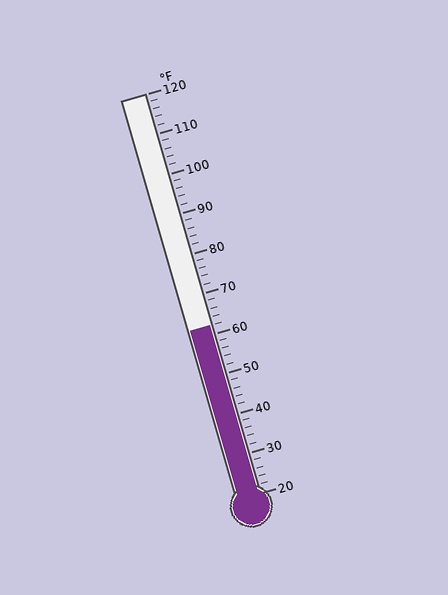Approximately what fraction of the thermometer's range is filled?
The thermometer is filled to approximately 40% of its range.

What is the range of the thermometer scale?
The thermometer scale ranges from 20°F to 120°F.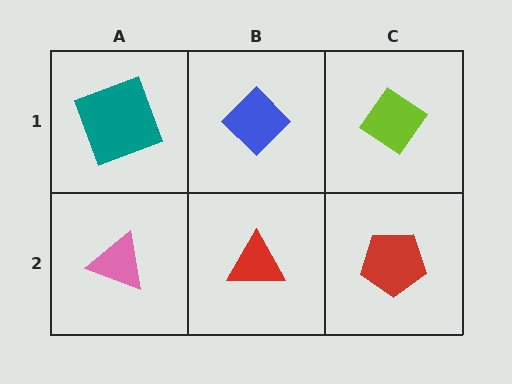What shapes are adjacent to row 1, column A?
A pink triangle (row 2, column A), a blue diamond (row 1, column B).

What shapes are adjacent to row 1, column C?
A red pentagon (row 2, column C), a blue diamond (row 1, column B).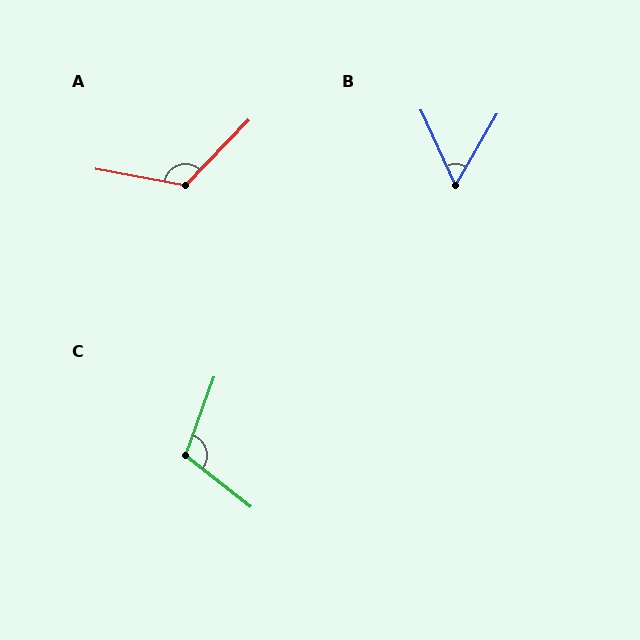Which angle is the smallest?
B, at approximately 55 degrees.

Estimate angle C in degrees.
Approximately 109 degrees.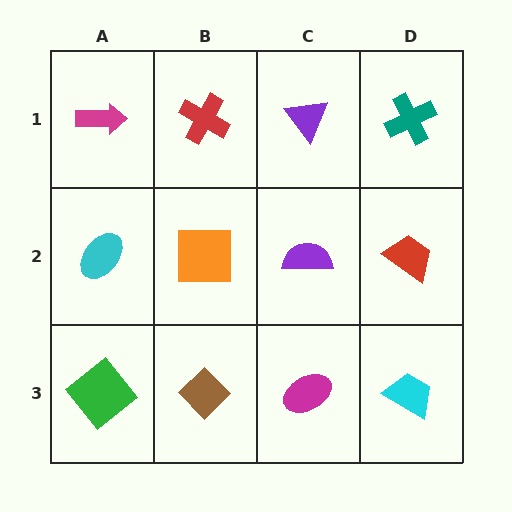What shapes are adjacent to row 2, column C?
A purple triangle (row 1, column C), a magenta ellipse (row 3, column C), an orange square (row 2, column B), a red trapezoid (row 2, column D).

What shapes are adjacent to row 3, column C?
A purple semicircle (row 2, column C), a brown diamond (row 3, column B), a cyan trapezoid (row 3, column D).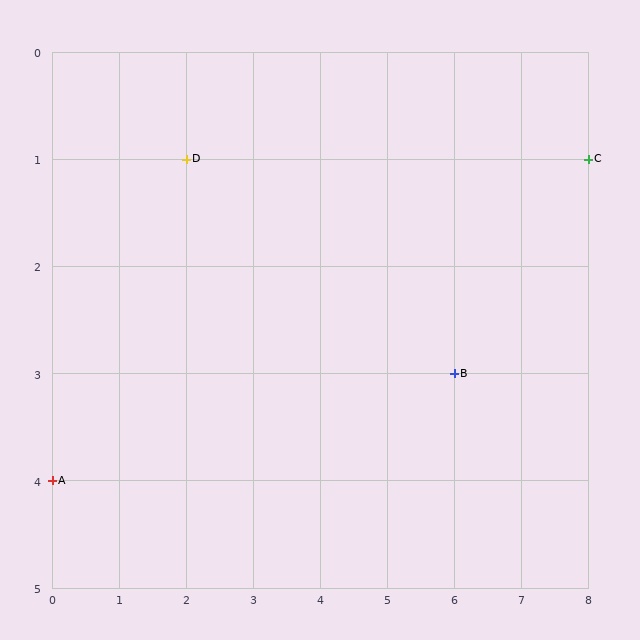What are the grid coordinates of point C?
Point C is at grid coordinates (8, 1).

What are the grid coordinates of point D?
Point D is at grid coordinates (2, 1).